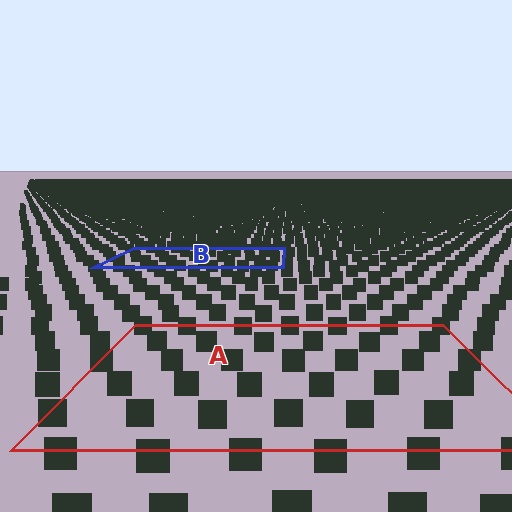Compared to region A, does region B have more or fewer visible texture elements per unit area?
Region B has more texture elements per unit area — they are packed more densely because it is farther away.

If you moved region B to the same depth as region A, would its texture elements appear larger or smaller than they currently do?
They would appear larger. At a closer depth, the same texture elements are projected at a bigger on-screen size.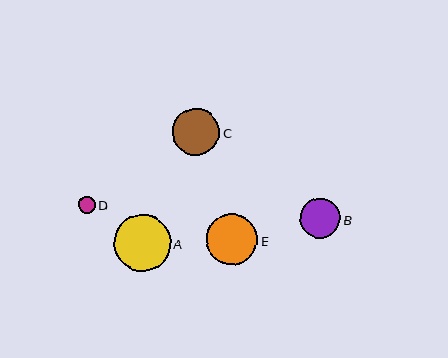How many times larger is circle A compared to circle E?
Circle A is approximately 1.1 times the size of circle E.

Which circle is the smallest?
Circle D is the smallest with a size of approximately 17 pixels.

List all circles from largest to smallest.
From largest to smallest: A, E, C, B, D.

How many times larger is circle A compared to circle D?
Circle A is approximately 3.3 times the size of circle D.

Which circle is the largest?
Circle A is the largest with a size of approximately 57 pixels.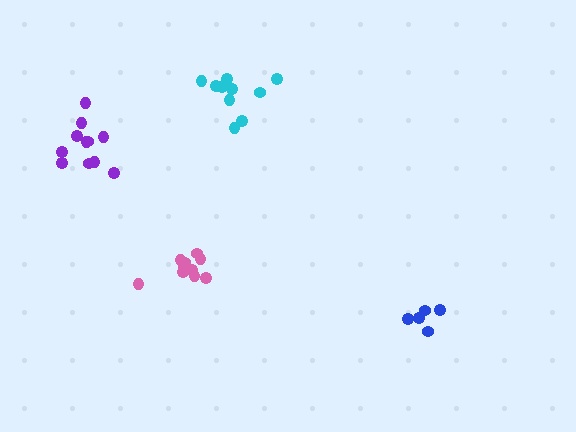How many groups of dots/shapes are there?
There are 4 groups.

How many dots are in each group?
Group 1: 10 dots, Group 2: 5 dots, Group 3: 11 dots, Group 4: 11 dots (37 total).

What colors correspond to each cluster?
The clusters are colored: pink, blue, purple, cyan.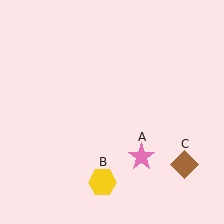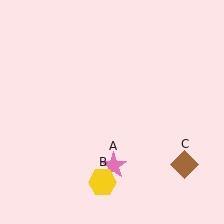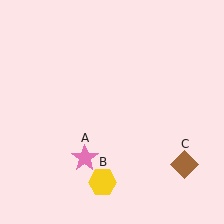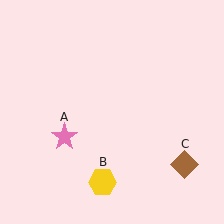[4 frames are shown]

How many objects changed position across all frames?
1 object changed position: pink star (object A).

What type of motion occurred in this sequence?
The pink star (object A) rotated clockwise around the center of the scene.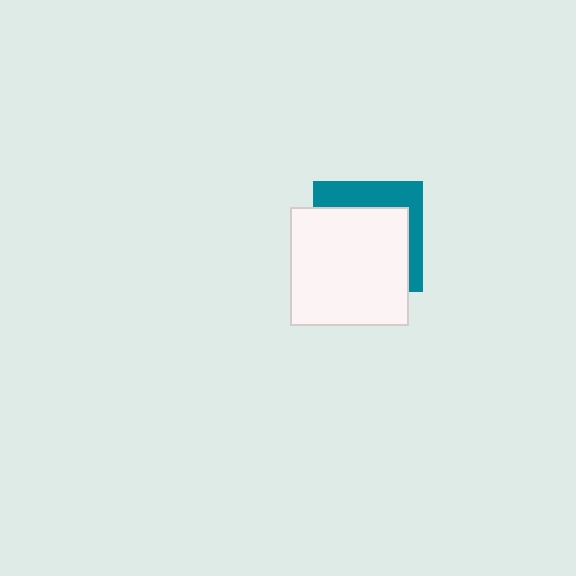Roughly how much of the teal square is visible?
A small part of it is visible (roughly 33%).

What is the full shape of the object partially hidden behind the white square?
The partially hidden object is a teal square.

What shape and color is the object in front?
The object in front is a white square.